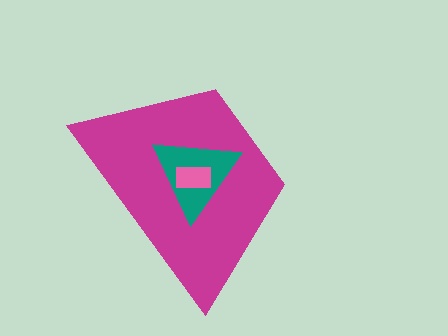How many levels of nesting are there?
3.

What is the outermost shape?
The magenta trapezoid.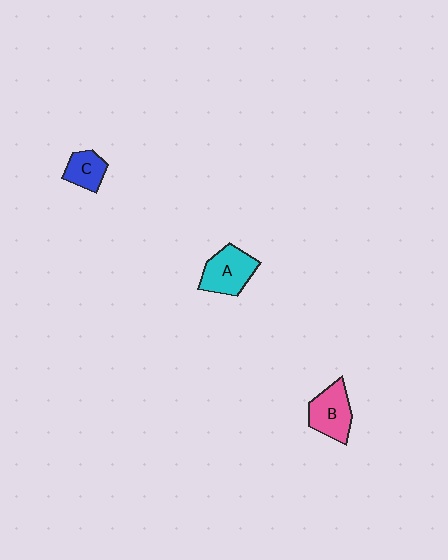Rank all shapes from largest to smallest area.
From largest to smallest: A (cyan), B (pink), C (blue).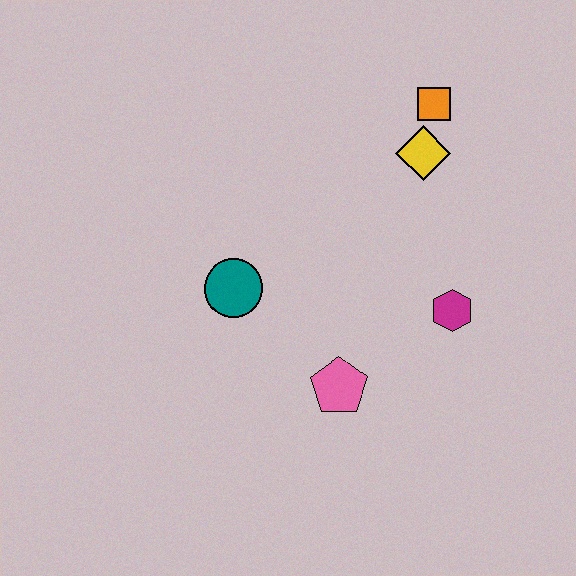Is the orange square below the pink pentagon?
No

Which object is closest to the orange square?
The yellow diamond is closest to the orange square.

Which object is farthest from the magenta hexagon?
The teal circle is farthest from the magenta hexagon.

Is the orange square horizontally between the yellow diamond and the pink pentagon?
No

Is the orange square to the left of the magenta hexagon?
Yes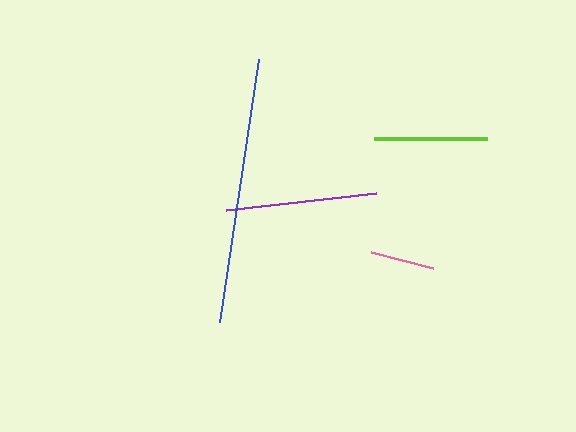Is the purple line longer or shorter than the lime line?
The purple line is longer than the lime line.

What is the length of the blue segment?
The blue segment is approximately 266 pixels long.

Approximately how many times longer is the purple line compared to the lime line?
The purple line is approximately 1.3 times the length of the lime line.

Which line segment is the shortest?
The pink line is the shortest at approximately 64 pixels.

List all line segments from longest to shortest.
From longest to shortest: blue, purple, lime, pink.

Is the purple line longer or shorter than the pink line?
The purple line is longer than the pink line.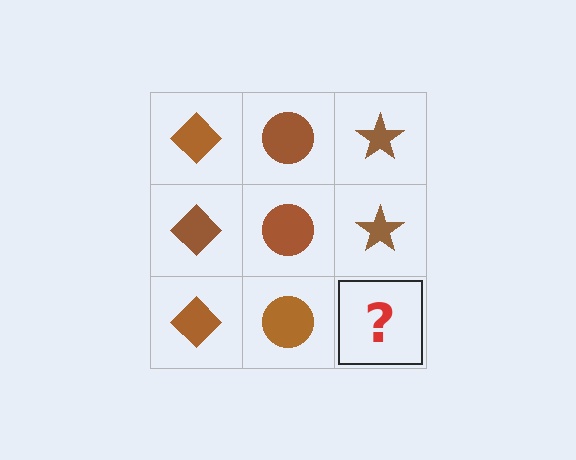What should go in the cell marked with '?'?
The missing cell should contain a brown star.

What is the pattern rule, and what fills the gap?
The rule is that each column has a consistent shape. The gap should be filled with a brown star.